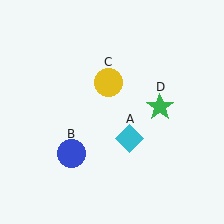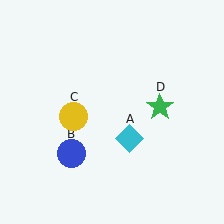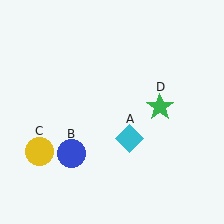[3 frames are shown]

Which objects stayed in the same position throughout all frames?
Cyan diamond (object A) and blue circle (object B) and green star (object D) remained stationary.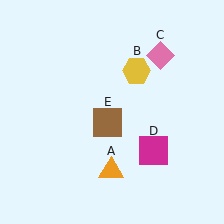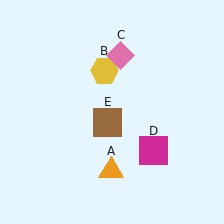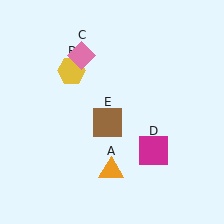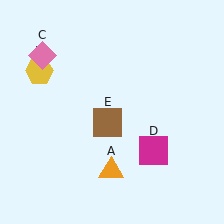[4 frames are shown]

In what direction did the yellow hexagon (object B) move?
The yellow hexagon (object B) moved left.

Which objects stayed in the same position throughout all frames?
Orange triangle (object A) and magenta square (object D) and brown square (object E) remained stationary.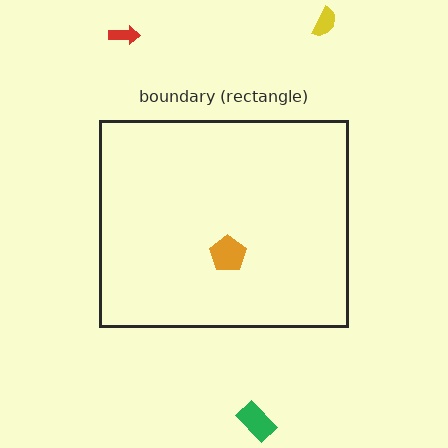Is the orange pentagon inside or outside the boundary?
Inside.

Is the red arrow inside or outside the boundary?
Outside.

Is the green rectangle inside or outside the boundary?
Outside.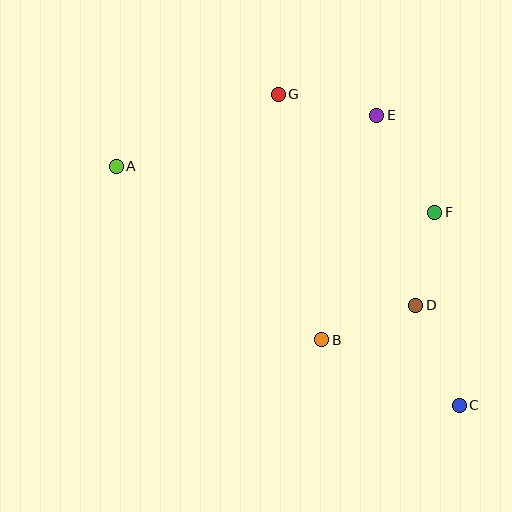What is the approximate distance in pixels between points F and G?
The distance between F and G is approximately 196 pixels.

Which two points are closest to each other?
Points D and F are closest to each other.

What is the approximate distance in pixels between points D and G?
The distance between D and G is approximately 252 pixels.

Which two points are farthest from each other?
Points A and C are farthest from each other.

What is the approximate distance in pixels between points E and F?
The distance between E and F is approximately 113 pixels.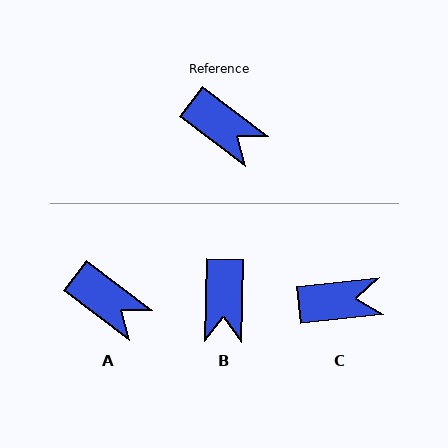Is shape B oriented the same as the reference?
No, it is off by about 54 degrees.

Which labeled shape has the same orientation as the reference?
A.